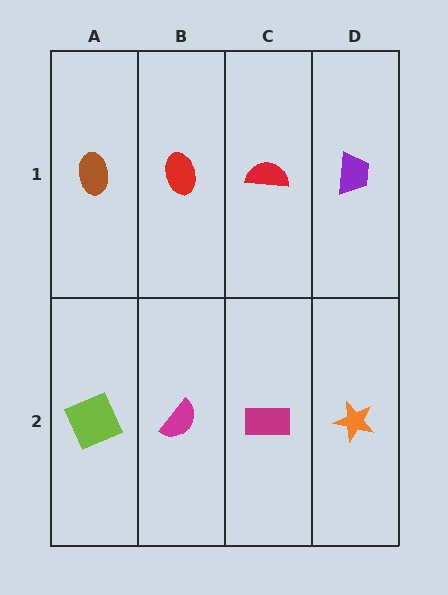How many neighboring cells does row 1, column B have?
3.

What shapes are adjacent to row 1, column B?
A magenta semicircle (row 2, column B), a brown ellipse (row 1, column A), a red semicircle (row 1, column C).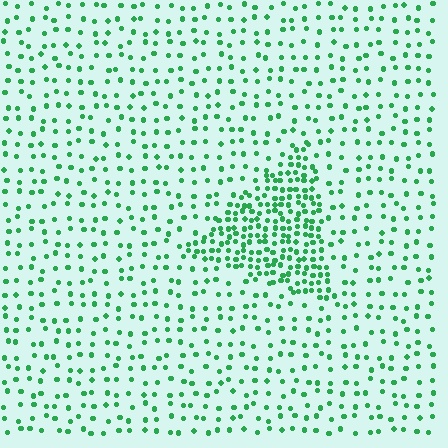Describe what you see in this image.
The image contains small green elements arranged at two different densities. A triangle-shaped region is visible where the elements are more densely packed than the surrounding area.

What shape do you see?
I see a triangle.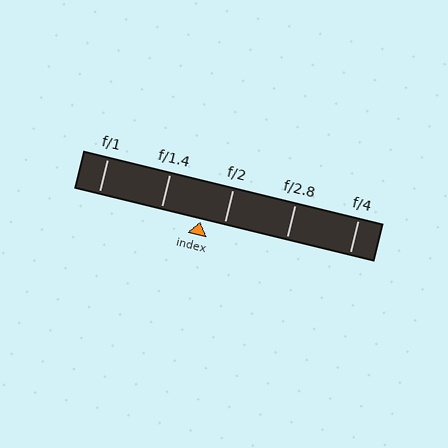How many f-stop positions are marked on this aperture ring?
There are 5 f-stop positions marked.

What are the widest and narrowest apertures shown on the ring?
The widest aperture shown is f/1 and the narrowest is f/4.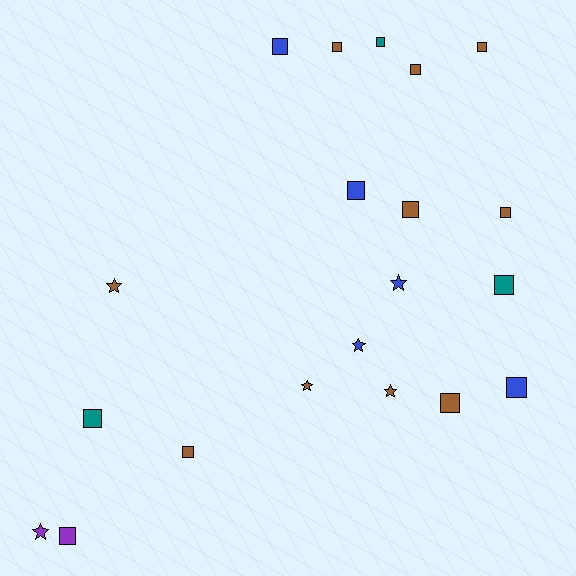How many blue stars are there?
There are 2 blue stars.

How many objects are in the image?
There are 20 objects.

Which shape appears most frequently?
Square, with 14 objects.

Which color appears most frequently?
Brown, with 10 objects.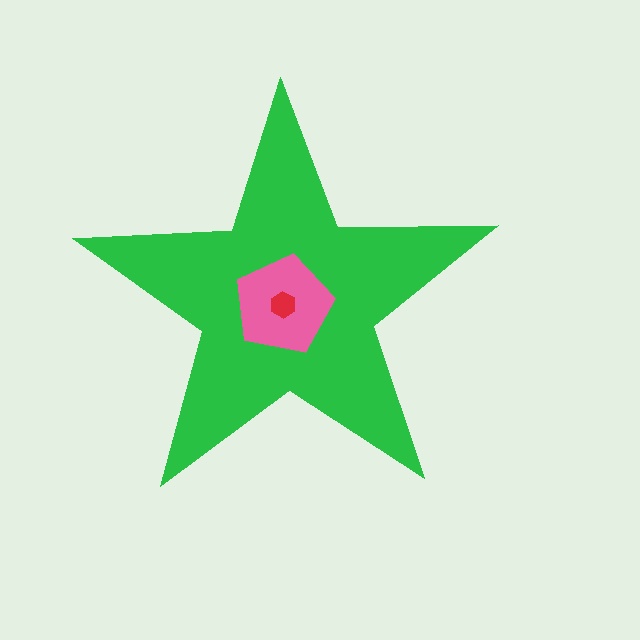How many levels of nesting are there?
3.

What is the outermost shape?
The green star.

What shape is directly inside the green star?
The pink pentagon.